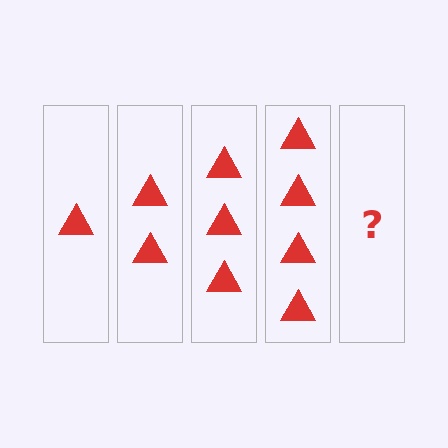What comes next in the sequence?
The next element should be 5 triangles.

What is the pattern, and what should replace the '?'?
The pattern is that each step adds one more triangle. The '?' should be 5 triangles.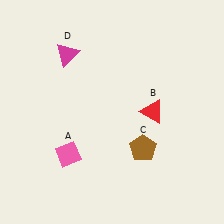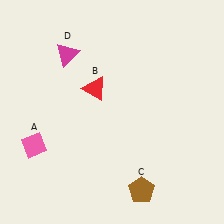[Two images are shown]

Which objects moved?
The objects that moved are: the pink diamond (A), the red triangle (B), the brown pentagon (C).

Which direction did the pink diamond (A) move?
The pink diamond (A) moved left.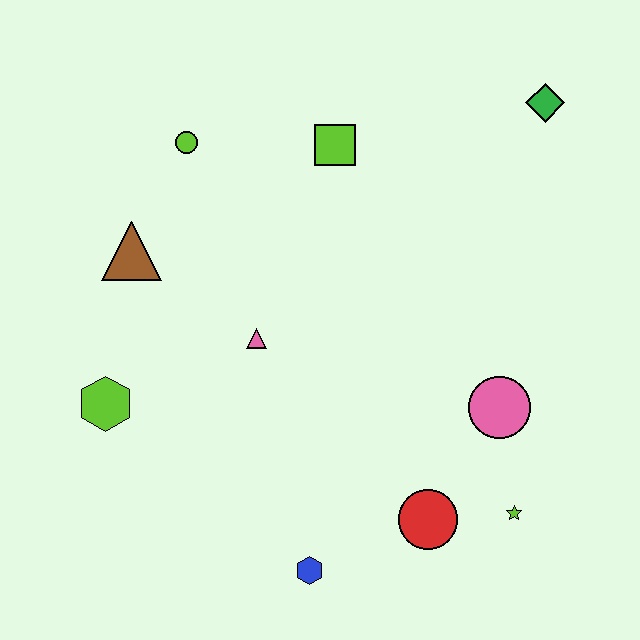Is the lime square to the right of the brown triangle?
Yes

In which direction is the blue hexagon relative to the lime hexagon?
The blue hexagon is to the right of the lime hexagon.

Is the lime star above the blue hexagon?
Yes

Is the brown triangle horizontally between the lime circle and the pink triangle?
No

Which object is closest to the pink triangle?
The brown triangle is closest to the pink triangle.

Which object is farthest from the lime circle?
The lime star is farthest from the lime circle.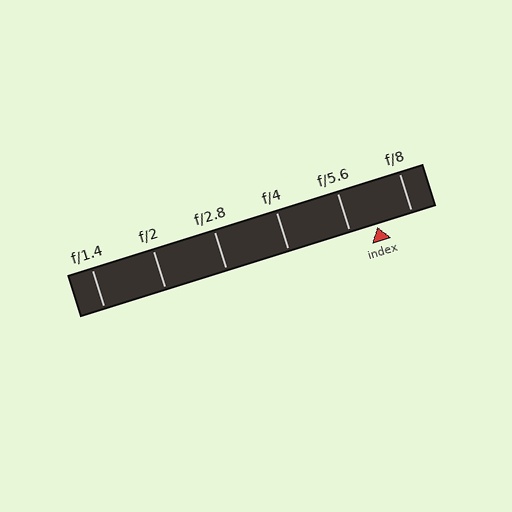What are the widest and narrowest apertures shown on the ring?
The widest aperture shown is f/1.4 and the narrowest is f/8.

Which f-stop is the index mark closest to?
The index mark is closest to f/5.6.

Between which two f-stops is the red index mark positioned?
The index mark is between f/5.6 and f/8.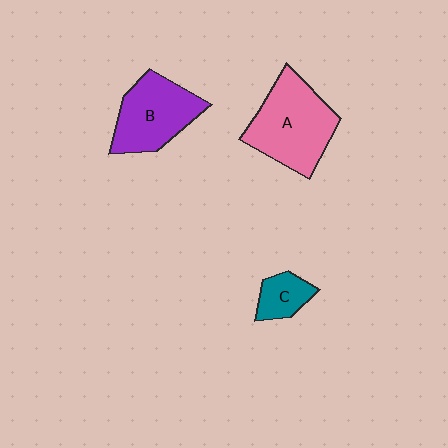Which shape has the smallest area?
Shape C (teal).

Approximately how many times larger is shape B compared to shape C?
Approximately 2.4 times.